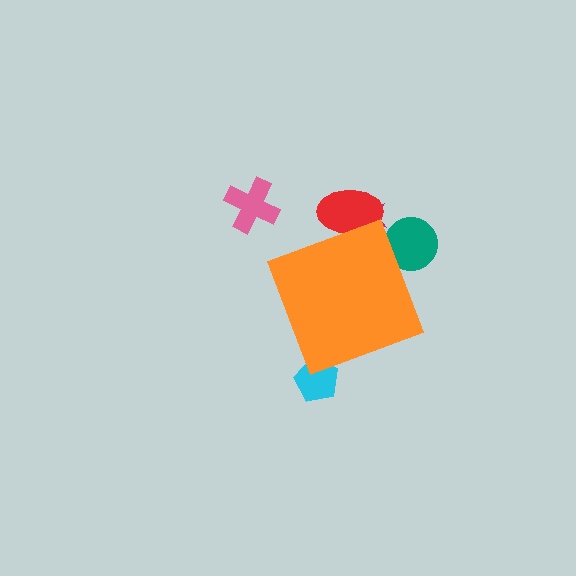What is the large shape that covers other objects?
An orange diamond.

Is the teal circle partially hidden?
Yes, the teal circle is partially hidden behind the orange diamond.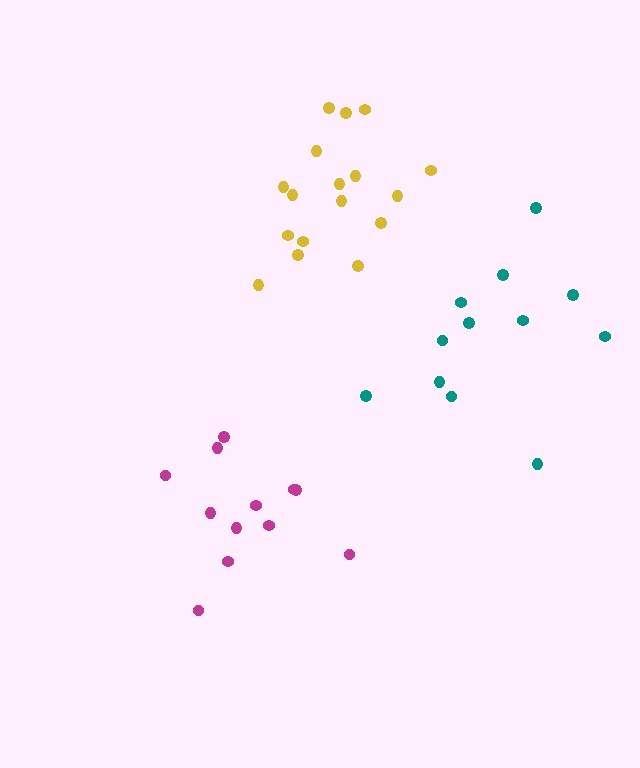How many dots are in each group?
Group 1: 17 dots, Group 2: 12 dots, Group 3: 12 dots (41 total).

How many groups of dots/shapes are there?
There are 3 groups.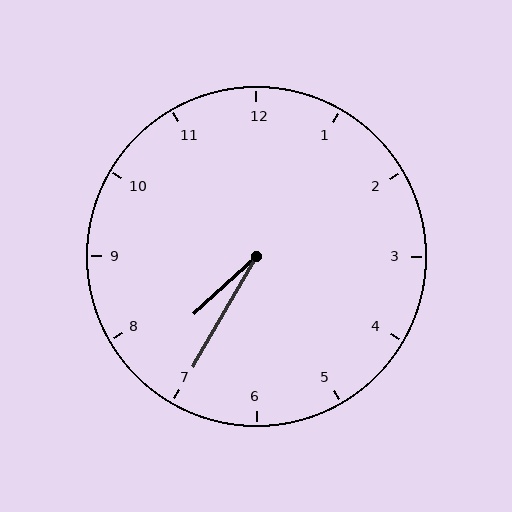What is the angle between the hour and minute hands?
Approximately 18 degrees.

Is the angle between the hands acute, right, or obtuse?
It is acute.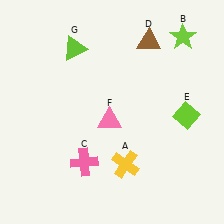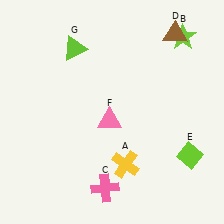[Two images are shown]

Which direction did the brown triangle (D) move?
The brown triangle (D) moved right.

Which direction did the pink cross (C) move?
The pink cross (C) moved down.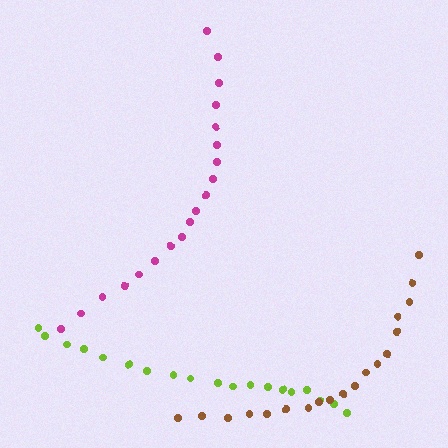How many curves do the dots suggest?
There are 3 distinct paths.